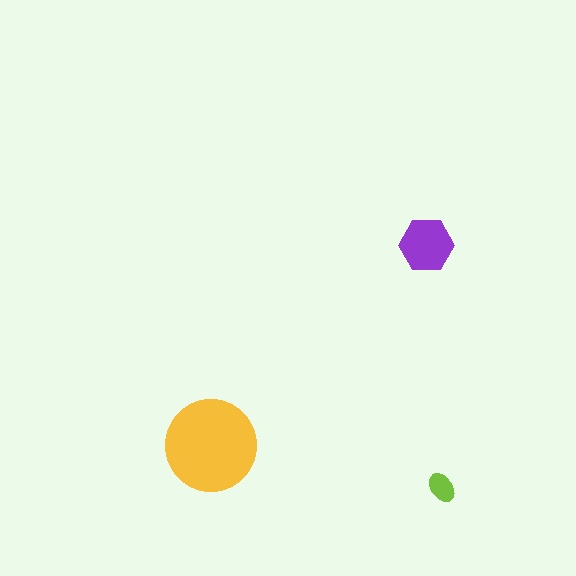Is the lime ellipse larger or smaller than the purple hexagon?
Smaller.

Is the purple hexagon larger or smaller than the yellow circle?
Smaller.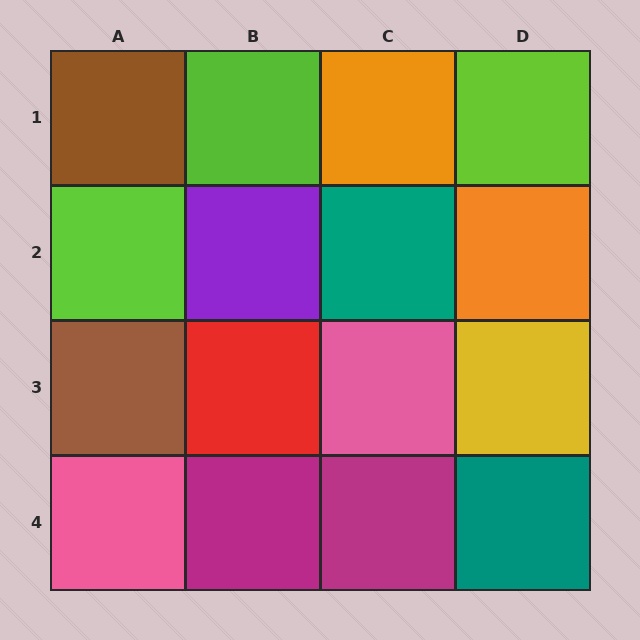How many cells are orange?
2 cells are orange.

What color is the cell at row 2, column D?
Orange.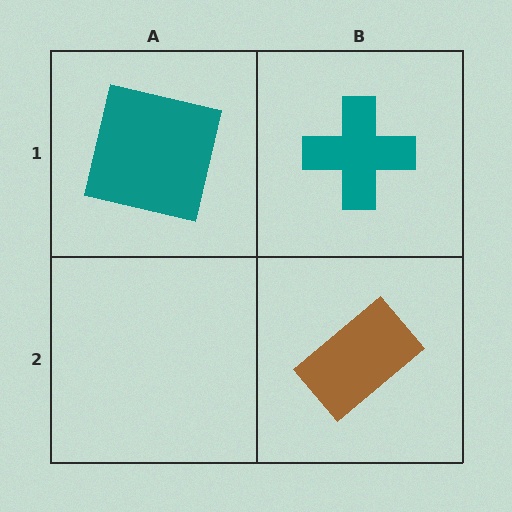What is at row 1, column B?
A teal cross.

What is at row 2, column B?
A brown rectangle.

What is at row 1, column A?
A teal square.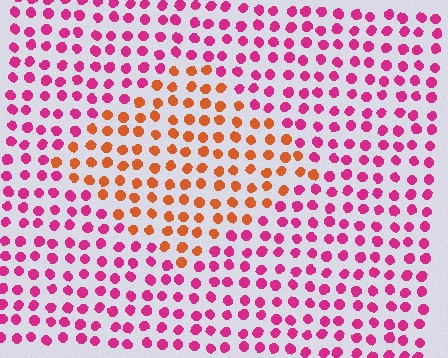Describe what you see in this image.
The image is filled with small magenta elements in a uniform arrangement. A diamond-shaped region is visible where the elements are tinted to a slightly different hue, forming a subtle color boundary.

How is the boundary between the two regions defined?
The boundary is defined purely by a slight shift in hue (about 52 degrees). Spacing, size, and orientation are identical on both sides.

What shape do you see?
I see a diamond.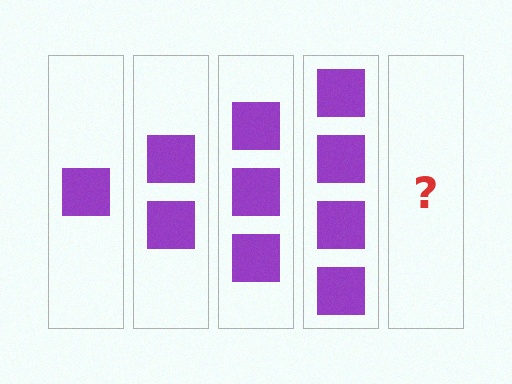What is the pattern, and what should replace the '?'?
The pattern is that each step adds one more square. The '?' should be 5 squares.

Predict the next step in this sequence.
The next step is 5 squares.